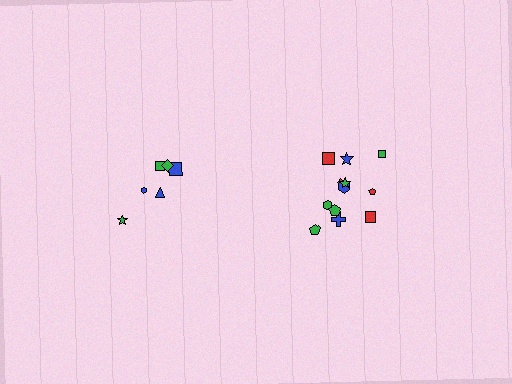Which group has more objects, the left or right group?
The right group.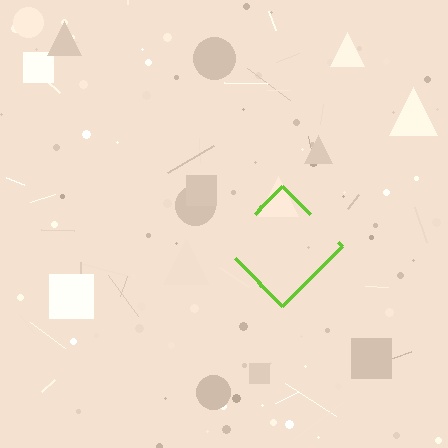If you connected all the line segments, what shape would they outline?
They would outline a diamond.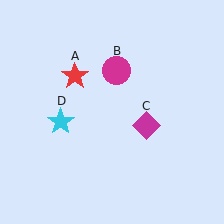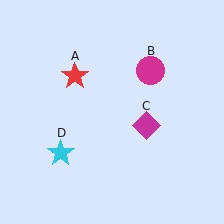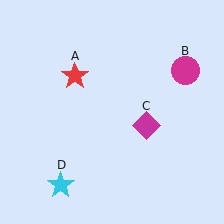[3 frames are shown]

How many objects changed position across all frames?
2 objects changed position: magenta circle (object B), cyan star (object D).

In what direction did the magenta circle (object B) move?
The magenta circle (object B) moved right.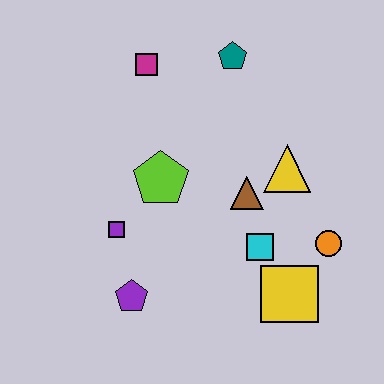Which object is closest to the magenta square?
The teal pentagon is closest to the magenta square.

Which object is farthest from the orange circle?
The magenta square is farthest from the orange circle.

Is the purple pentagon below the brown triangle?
Yes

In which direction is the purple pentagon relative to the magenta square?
The purple pentagon is below the magenta square.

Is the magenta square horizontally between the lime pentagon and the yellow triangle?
No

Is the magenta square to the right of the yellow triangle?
No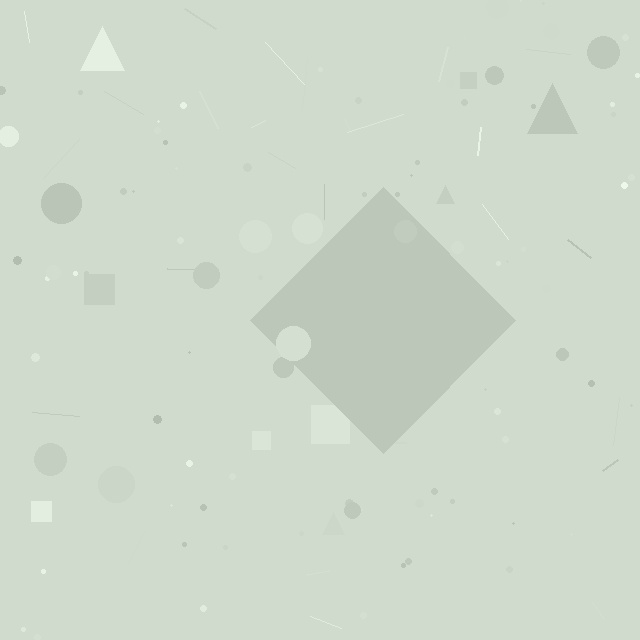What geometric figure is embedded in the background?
A diamond is embedded in the background.